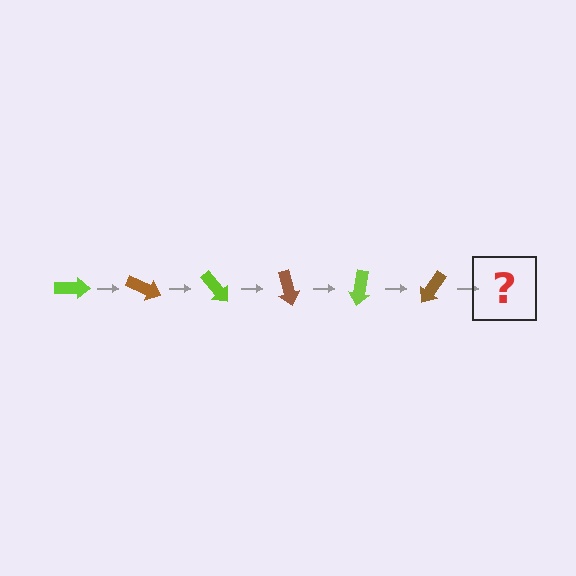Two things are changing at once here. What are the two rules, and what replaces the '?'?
The two rules are that it rotates 25 degrees each step and the color cycles through lime and brown. The '?' should be a lime arrow, rotated 150 degrees from the start.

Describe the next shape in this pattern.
It should be a lime arrow, rotated 150 degrees from the start.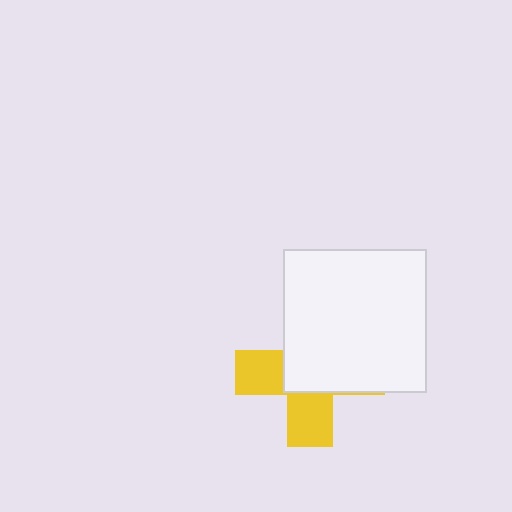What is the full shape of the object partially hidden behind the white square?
The partially hidden object is a yellow cross.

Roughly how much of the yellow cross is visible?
A small part of it is visible (roughly 41%).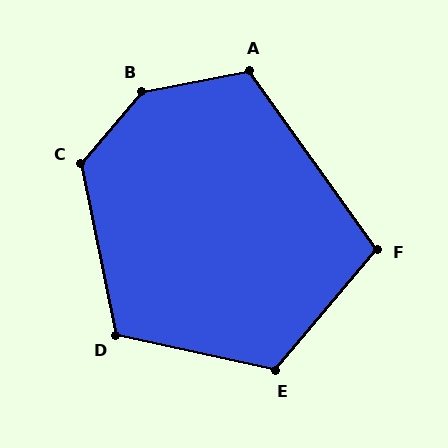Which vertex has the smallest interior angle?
F, at approximately 104 degrees.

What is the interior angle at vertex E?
Approximately 117 degrees (obtuse).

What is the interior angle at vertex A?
Approximately 114 degrees (obtuse).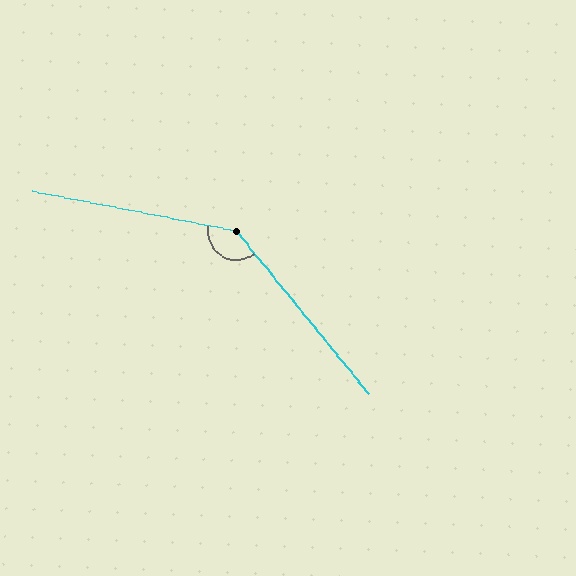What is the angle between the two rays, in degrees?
Approximately 140 degrees.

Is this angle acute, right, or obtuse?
It is obtuse.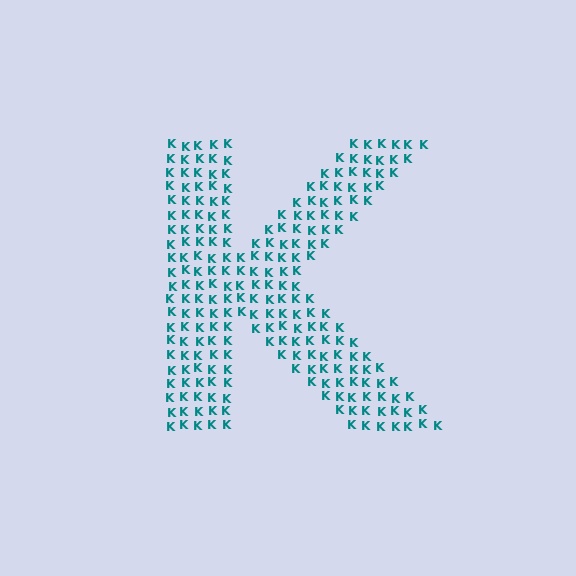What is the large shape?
The large shape is the letter K.